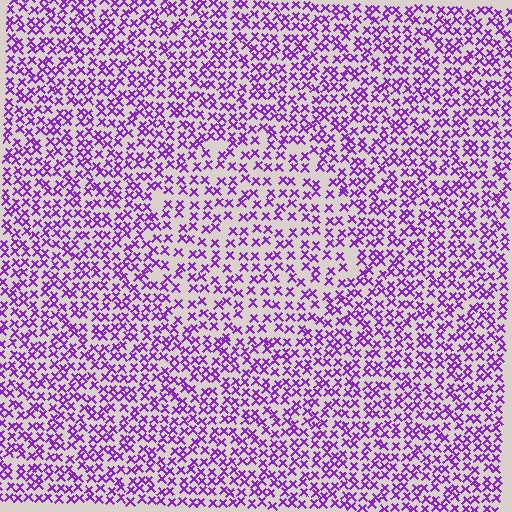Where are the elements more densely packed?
The elements are more densely packed outside the circle boundary.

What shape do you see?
I see a circle.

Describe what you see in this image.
The image contains small purple elements arranged at two different densities. A circle-shaped region is visible where the elements are less densely packed than the surrounding area.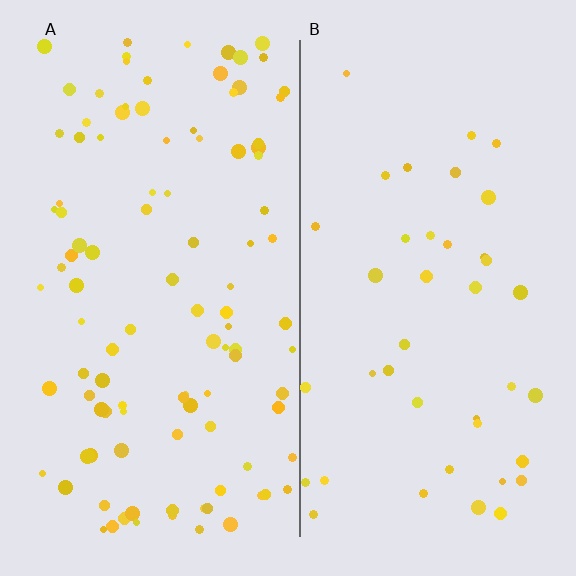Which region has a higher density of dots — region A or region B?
A (the left).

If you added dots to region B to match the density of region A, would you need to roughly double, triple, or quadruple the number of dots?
Approximately triple.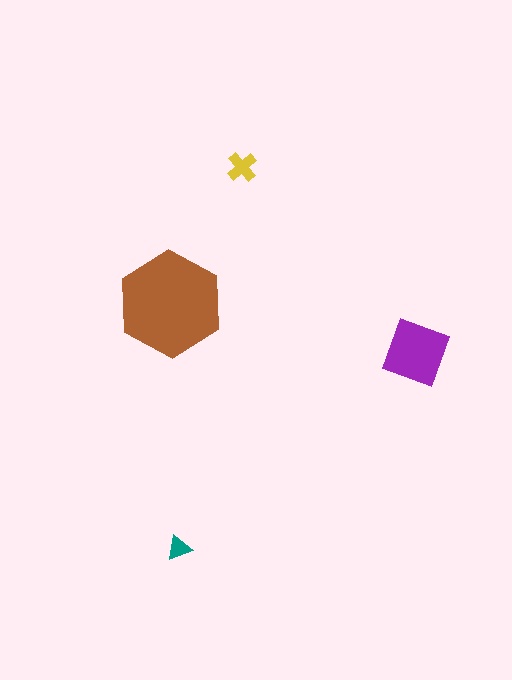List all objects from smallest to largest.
The teal triangle, the yellow cross, the purple diamond, the brown hexagon.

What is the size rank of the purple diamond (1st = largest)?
2nd.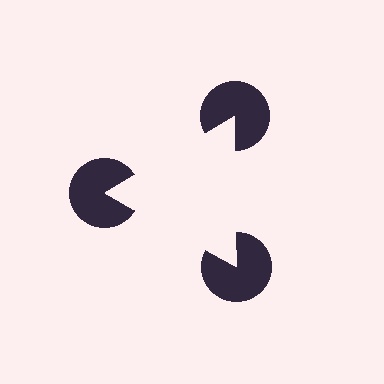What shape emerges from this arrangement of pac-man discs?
An illusory triangle — its edges are inferred from the aligned wedge cuts in the pac-man discs, not physically drawn.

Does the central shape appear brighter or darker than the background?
It typically appears slightly brighter than the background, even though no actual brightness change is drawn.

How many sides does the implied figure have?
3 sides.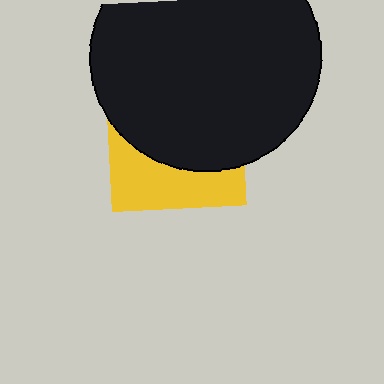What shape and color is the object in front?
The object in front is a black circle.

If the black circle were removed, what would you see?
You would see the complete yellow square.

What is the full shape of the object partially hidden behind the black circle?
The partially hidden object is a yellow square.